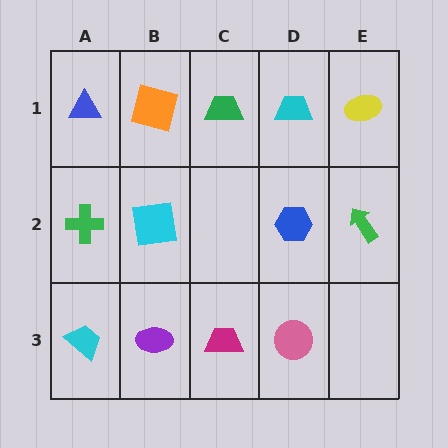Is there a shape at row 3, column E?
No, that cell is empty.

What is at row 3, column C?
A magenta trapezoid.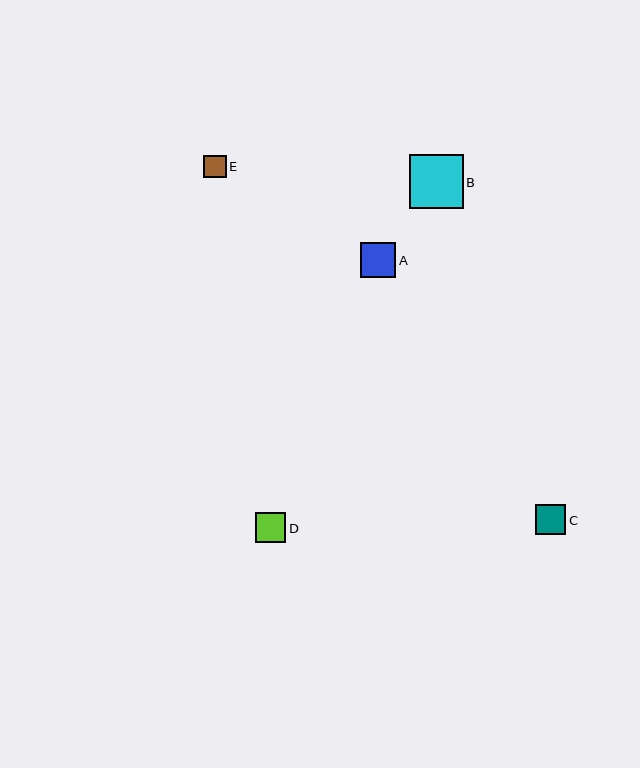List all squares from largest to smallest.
From largest to smallest: B, A, D, C, E.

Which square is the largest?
Square B is the largest with a size of approximately 54 pixels.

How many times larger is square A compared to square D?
Square A is approximately 1.2 times the size of square D.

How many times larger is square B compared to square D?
Square B is approximately 1.8 times the size of square D.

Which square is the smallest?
Square E is the smallest with a size of approximately 23 pixels.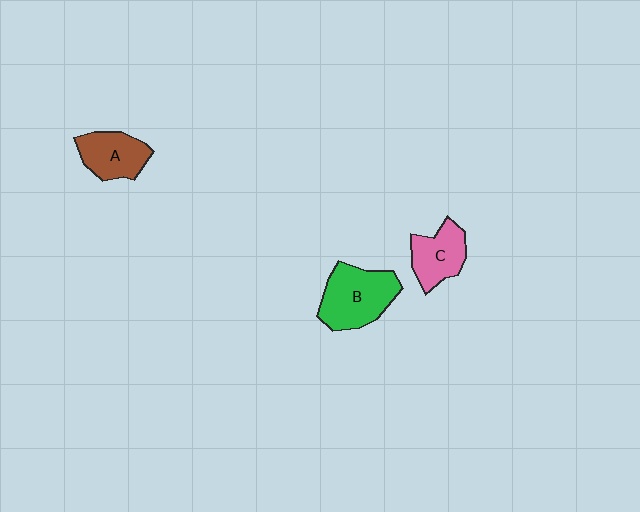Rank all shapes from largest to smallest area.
From largest to smallest: B (green), A (brown), C (pink).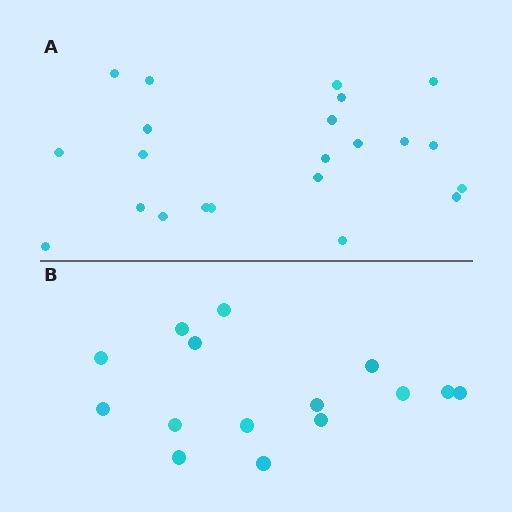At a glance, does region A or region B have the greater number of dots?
Region A (the top region) has more dots.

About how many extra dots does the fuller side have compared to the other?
Region A has roughly 8 or so more dots than region B.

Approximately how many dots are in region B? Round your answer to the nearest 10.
About 20 dots. (The exact count is 15, which rounds to 20.)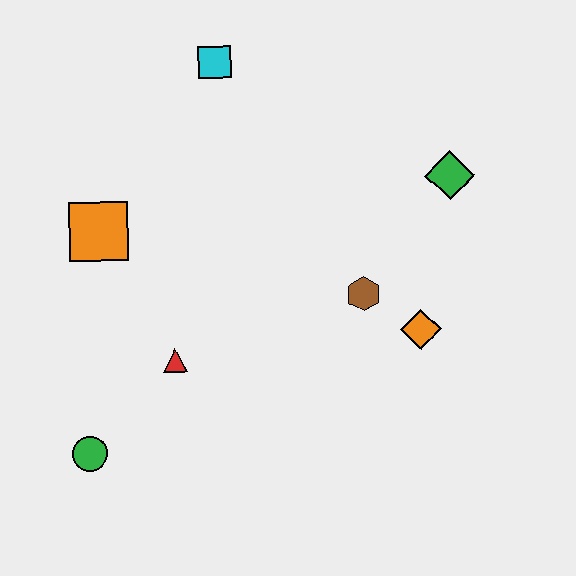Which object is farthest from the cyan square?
The green circle is farthest from the cyan square.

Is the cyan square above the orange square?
Yes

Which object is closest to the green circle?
The red triangle is closest to the green circle.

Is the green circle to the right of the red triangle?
No